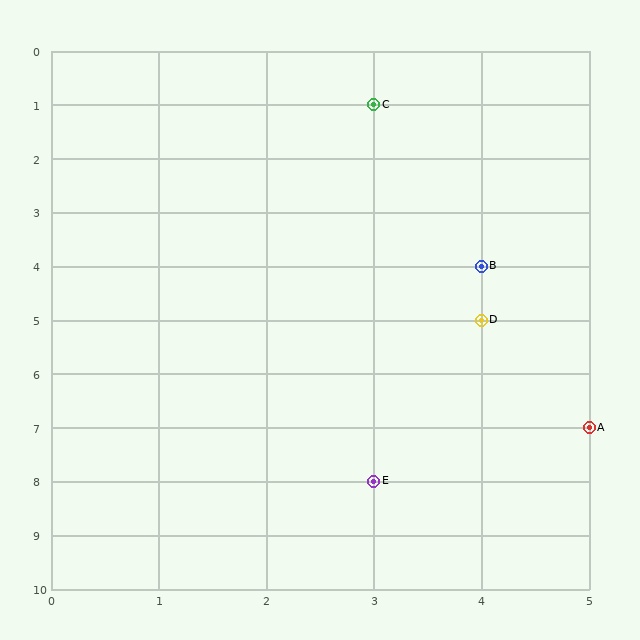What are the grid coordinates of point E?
Point E is at grid coordinates (3, 8).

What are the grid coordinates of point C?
Point C is at grid coordinates (3, 1).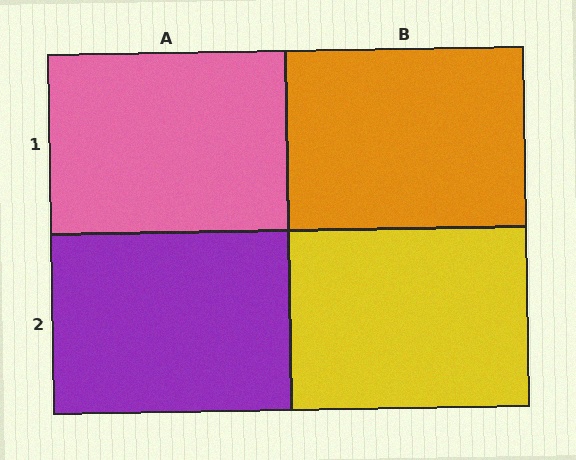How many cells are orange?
1 cell is orange.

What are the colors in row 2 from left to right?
Purple, yellow.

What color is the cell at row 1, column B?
Orange.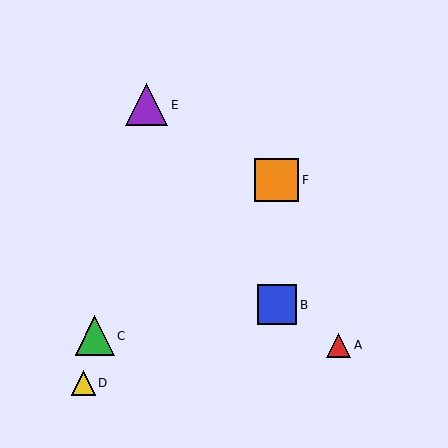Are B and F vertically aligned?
Yes, both are at x≈277.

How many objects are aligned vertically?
2 objects (B, F) are aligned vertically.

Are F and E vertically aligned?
No, F is at x≈277 and E is at x≈146.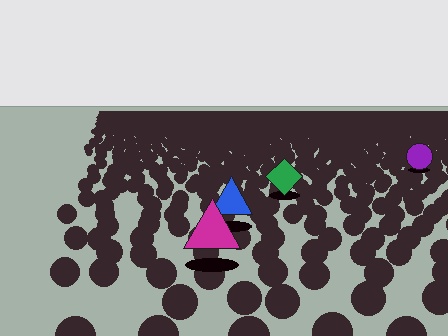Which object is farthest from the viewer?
The purple circle is farthest from the viewer. It appears smaller and the ground texture around it is denser.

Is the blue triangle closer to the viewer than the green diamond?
Yes. The blue triangle is closer — you can tell from the texture gradient: the ground texture is coarser near it.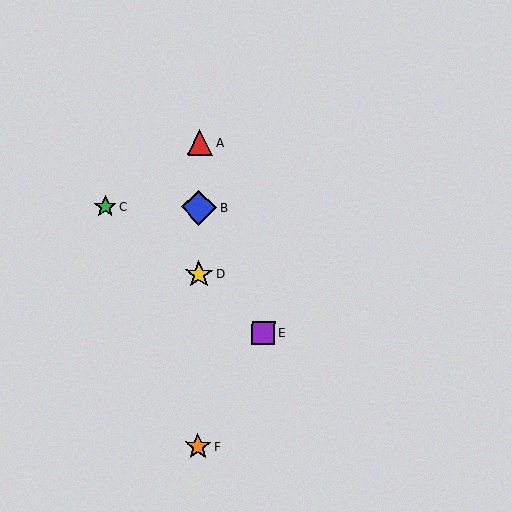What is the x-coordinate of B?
Object B is at x≈199.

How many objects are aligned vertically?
4 objects (A, B, D, F) are aligned vertically.